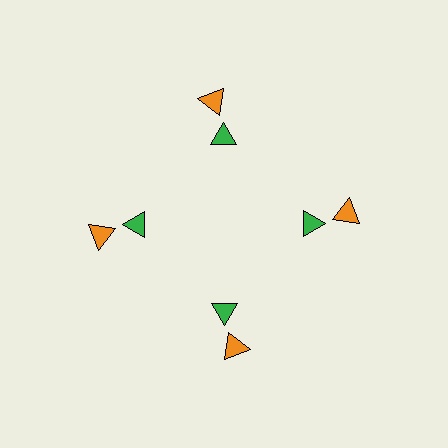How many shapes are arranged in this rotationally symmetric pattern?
There are 8 shapes, arranged in 4 groups of 2.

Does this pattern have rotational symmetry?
Yes, this pattern has 4-fold rotational symmetry. It looks the same after rotating 90 degrees around the center.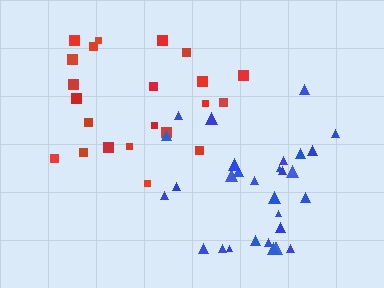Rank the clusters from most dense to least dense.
blue, red.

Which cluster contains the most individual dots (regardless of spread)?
Blue (30).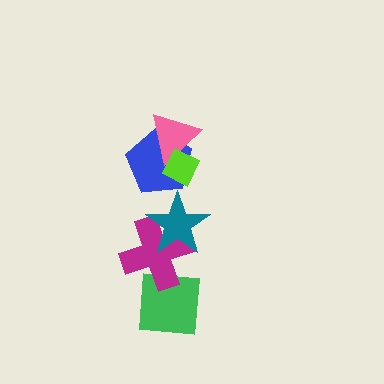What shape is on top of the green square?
The magenta cross is on top of the green square.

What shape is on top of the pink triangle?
The lime diamond is on top of the pink triangle.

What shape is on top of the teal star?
The blue pentagon is on top of the teal star.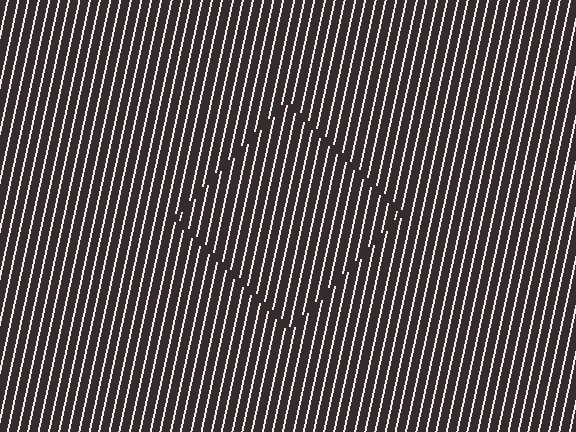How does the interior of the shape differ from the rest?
The interior of the shape contains the same grating, shifted by half a period — the contour is defined by the phase discontinuity where line-ends from the inner and outer gratings abut.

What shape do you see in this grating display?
An illusory square. The interior of the shape contains the same grating, shifted by half a period — the contour is defined by the phase discontinuity where line-ends from the inner and outer gratings abut.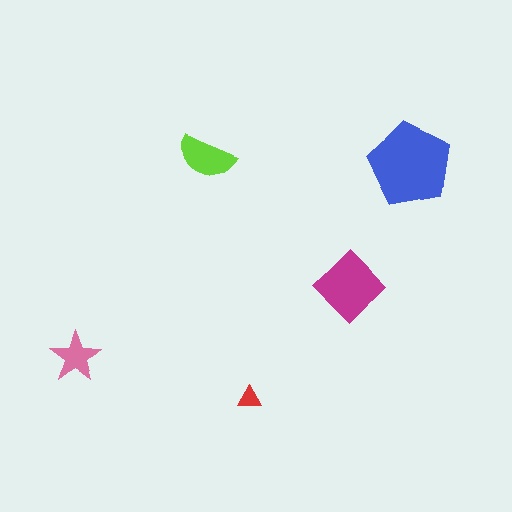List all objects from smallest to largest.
The red triangle, the pink star, the lime semicircle, the magenta diamond, the blue pentagon.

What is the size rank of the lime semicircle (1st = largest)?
3rd.